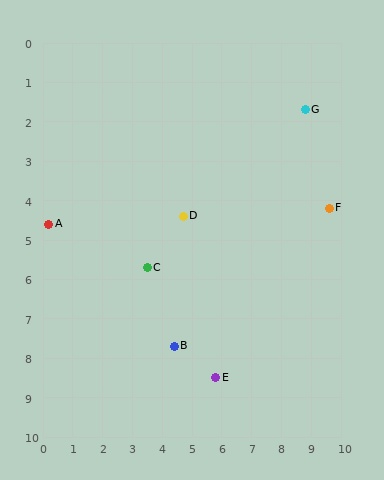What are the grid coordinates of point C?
Point C is at approximately (3.5, 5.7).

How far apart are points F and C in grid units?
Points F and C are about 6.3 grid units apart.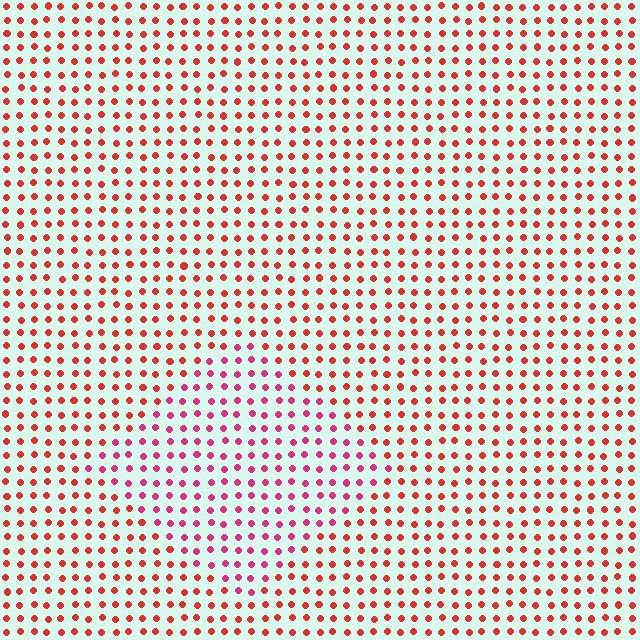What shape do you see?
I see a diamond.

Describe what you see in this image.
The image is filled with small red elements in a uniform arrangement. A diamond-shaped region is visible where the elements are tinted to a slightly different hue, forming a subtle color boundary.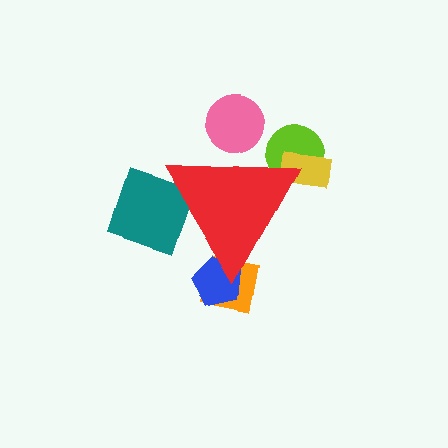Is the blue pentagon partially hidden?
Yes, the blue pentagon is partially hidden behind the red triangle.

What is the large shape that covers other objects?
A red triangle.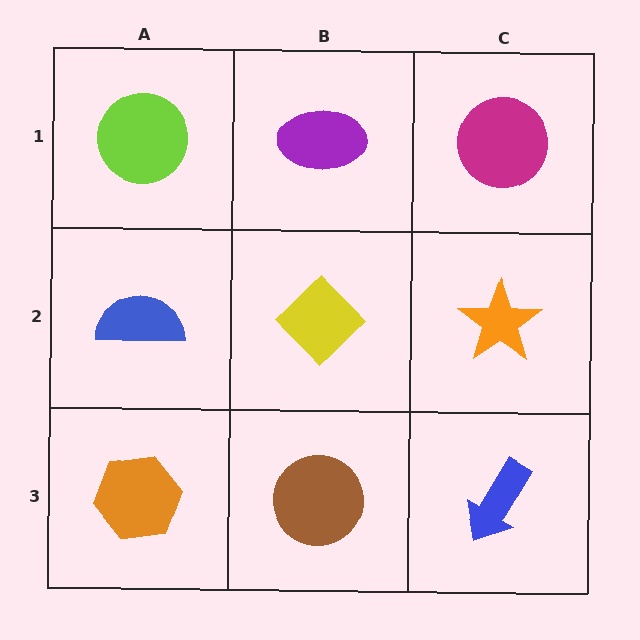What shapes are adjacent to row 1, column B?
A yellow diamond (row 2, column B), a lime circle (row 1, column A), a magenta circle (row 1, column C).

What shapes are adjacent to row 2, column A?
A lime circle (row 1, column A), an orange hexagon (row 3, column A), a yellow diamond (row 2, column B).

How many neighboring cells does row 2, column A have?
3.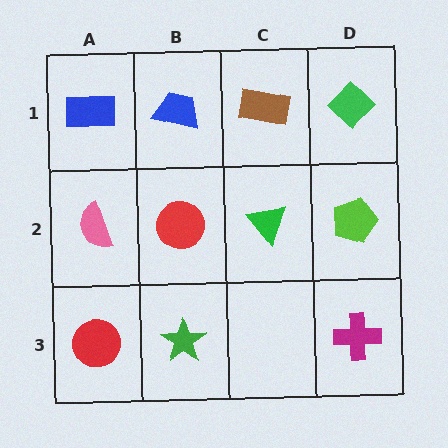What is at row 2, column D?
A lime pentagon.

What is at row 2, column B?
A red circle.